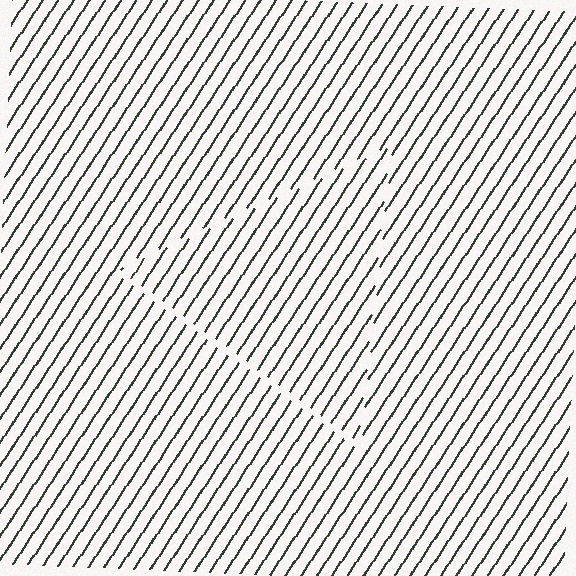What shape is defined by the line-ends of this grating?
An illusory triangle. The interior of the shape contains the same grating, shifted by half a period — the contour is defined by the phase discontinuity where line-ends from the inner and outer gratings abut.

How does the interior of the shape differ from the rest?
The interior of the shape contains the same grating, shifted by half a period — the contour is defined by the phase discontinuity where line-ends from the inner and outer gratings abut.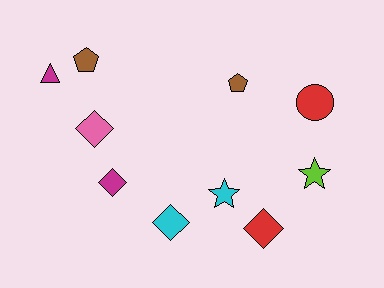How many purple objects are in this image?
There are no purple objects.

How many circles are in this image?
There is 1 circle.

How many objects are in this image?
There are 10 objects.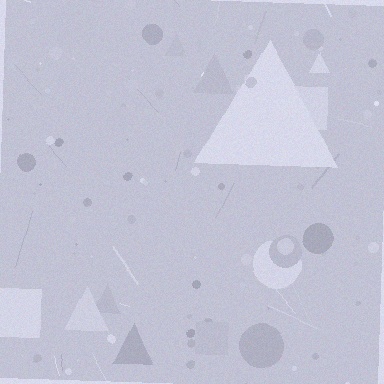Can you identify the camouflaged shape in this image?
The camouflaged shape is a triangle.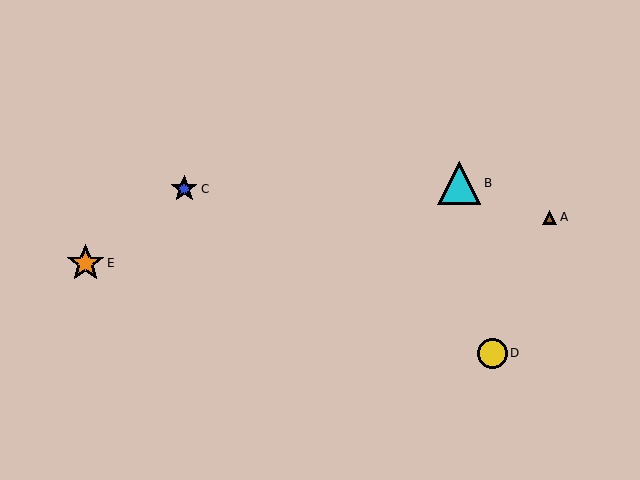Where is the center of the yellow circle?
The center of the yellow circle is at (493, 353).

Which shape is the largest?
The cyan triangle (labeled B) is the largest.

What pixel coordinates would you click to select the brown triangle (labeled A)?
Click at (549, 217) to select the brown triangle A.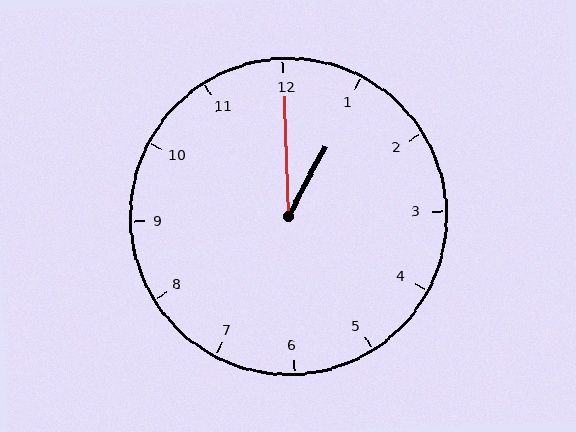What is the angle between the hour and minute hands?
Approximately 30 degrees.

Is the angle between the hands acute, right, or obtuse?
It is acute.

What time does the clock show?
1:00.